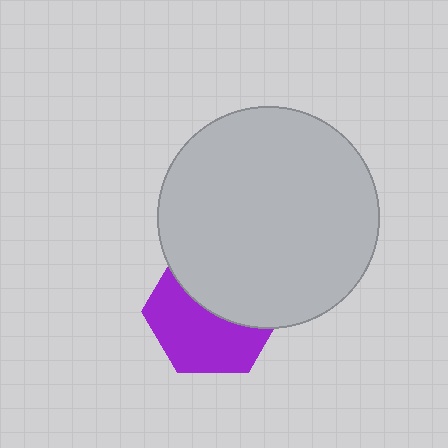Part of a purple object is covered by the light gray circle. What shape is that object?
It is a hexagon.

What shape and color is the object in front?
The object in front is a light gray circle.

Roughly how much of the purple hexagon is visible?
About half of it is visible (roughly 54%).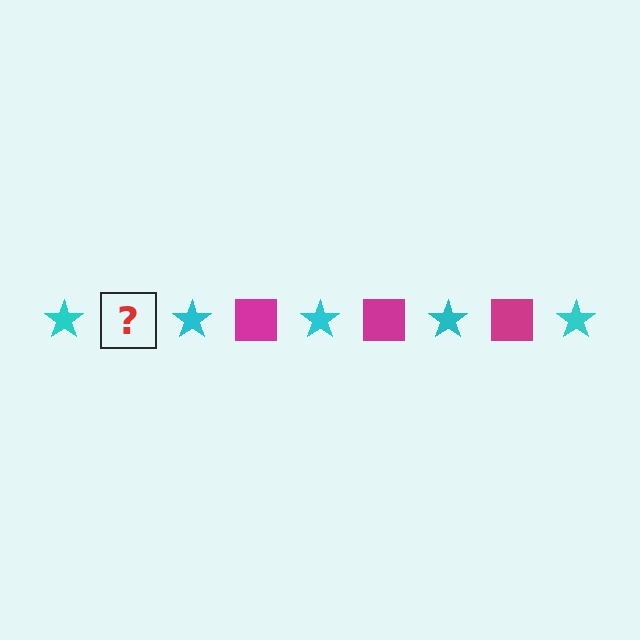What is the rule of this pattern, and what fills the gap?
The rule is that the pattern alternates between cyan star and magenta square. The gap should be filled with a magenta square.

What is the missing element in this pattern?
The missing element is a magenta square.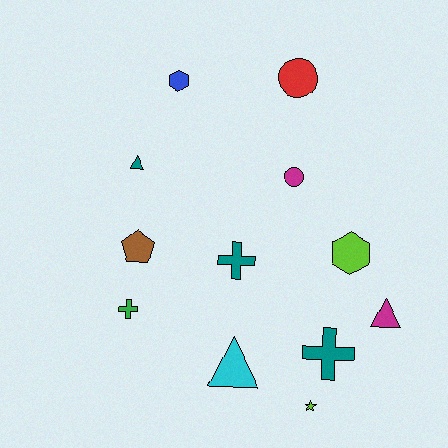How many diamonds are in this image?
There are no diamonds.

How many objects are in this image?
There are 12 objects.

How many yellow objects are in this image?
There are no yellow objects.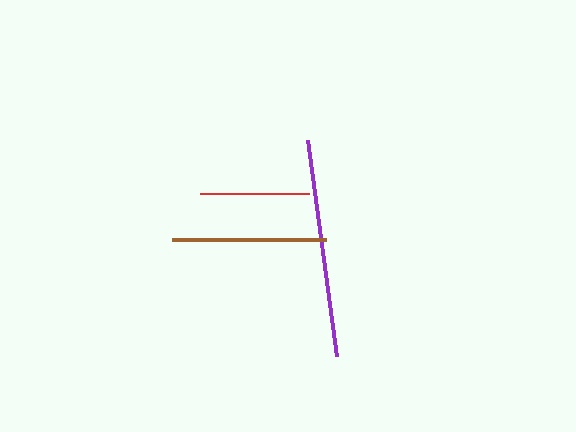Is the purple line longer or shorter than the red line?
The purple line is longer than the red line.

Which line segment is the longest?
The purple line is the longest at approximately 217 pixels.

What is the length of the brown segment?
The brown segment is approximately 154 pixels long.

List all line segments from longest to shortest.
From longest to shortest: purple, brown, red.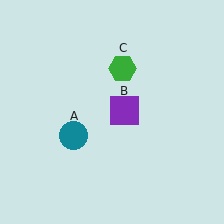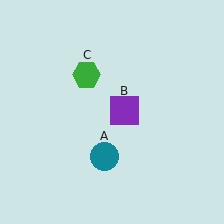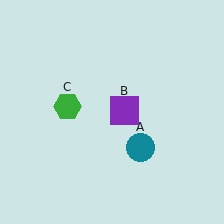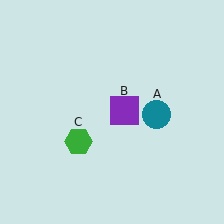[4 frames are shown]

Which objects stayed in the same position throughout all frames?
Purple square (object B) remained stationary.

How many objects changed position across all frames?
2 objects changed position: teal circle (object A), green hexagon (object C).